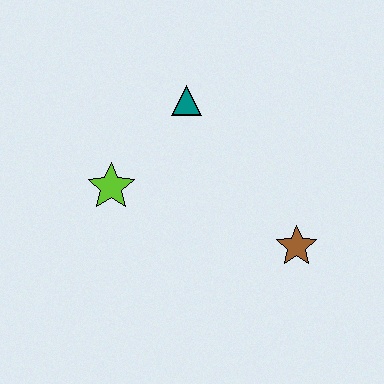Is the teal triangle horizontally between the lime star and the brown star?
Yes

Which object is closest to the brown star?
The teal triangle is closest to the brown star.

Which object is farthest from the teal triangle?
The brown star is farthest from the teal triangle.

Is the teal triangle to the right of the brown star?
No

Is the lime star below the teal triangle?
Yes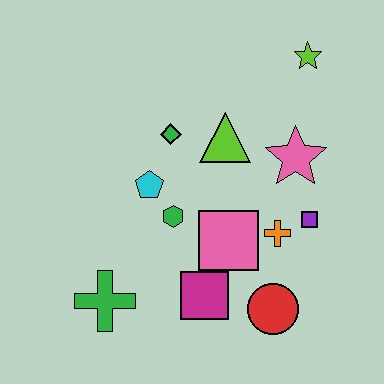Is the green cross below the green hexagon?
Yes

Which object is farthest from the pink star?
The green cross is farthest from the pink star.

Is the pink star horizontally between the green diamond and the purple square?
Yes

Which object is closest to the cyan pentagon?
The green hexagon is closest to the cyan pentagon.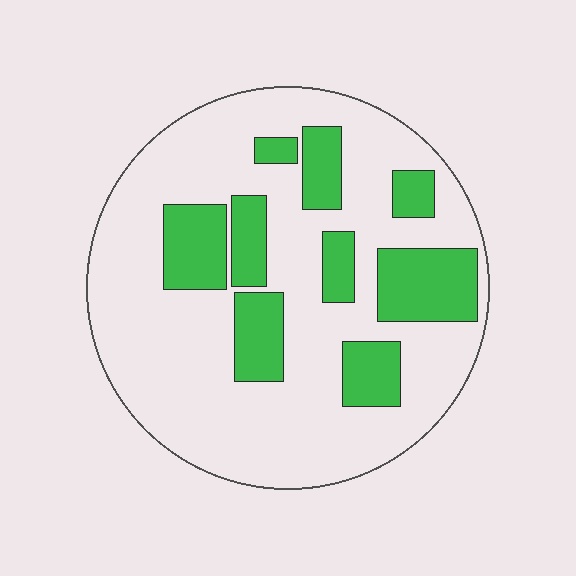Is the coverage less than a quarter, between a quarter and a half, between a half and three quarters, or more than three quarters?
Between a quarter and a half.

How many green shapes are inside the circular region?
9.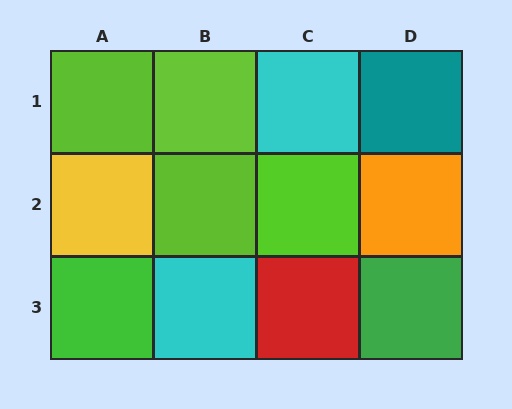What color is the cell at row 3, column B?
Cyan.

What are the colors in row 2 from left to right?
Yellow, lime, lime, orange.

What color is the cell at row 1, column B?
Lime.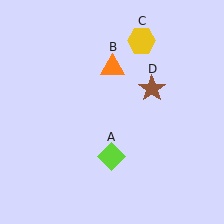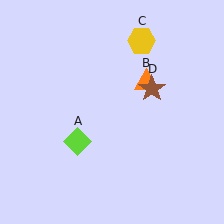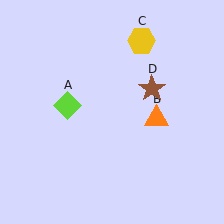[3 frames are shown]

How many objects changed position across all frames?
2 objects changed position: lime diamond (object A), orange triangle (object B).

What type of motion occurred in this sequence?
The lime diamond (object A), orange triangle (object B) rotated clockwise around the center of the scene.